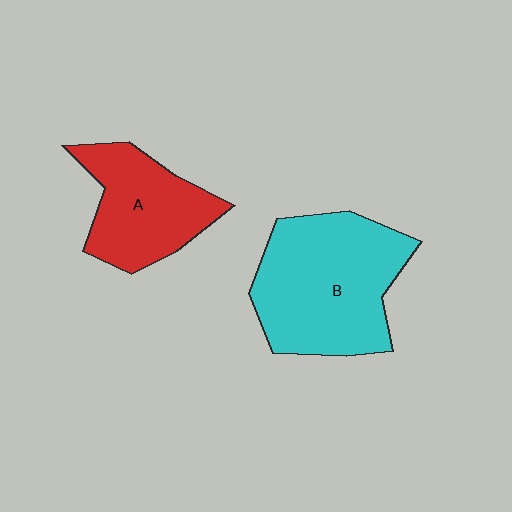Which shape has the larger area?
Shape B (cyan).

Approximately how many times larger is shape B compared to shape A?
Approximately 1.5 times.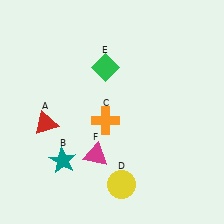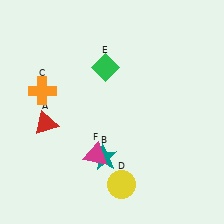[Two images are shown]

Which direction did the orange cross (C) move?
The orange cross (C) moved left.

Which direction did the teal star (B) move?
The teal star (B) moved right.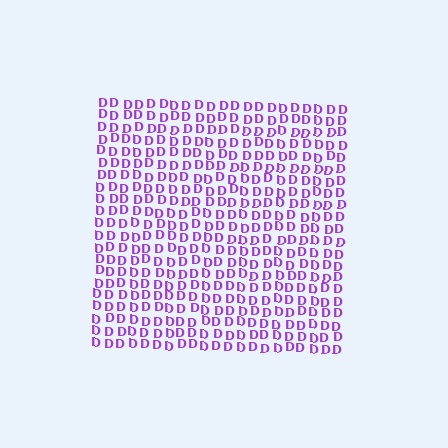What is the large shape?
The large shape is a square.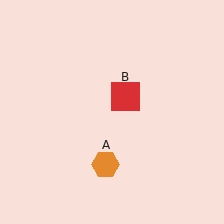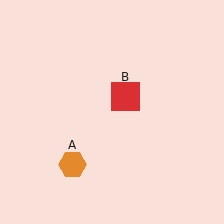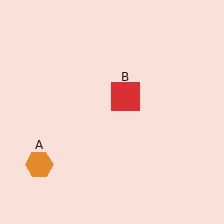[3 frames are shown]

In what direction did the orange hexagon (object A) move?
The orange hexagon (object A) moved left.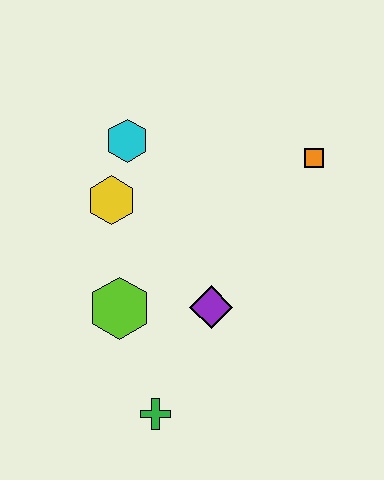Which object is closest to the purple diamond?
The lime hexagon is closest to the purple diamond.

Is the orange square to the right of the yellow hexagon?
Yes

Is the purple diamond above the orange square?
No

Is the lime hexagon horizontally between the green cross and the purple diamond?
No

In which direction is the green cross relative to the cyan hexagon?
The green cross is below the cyan hexagon.